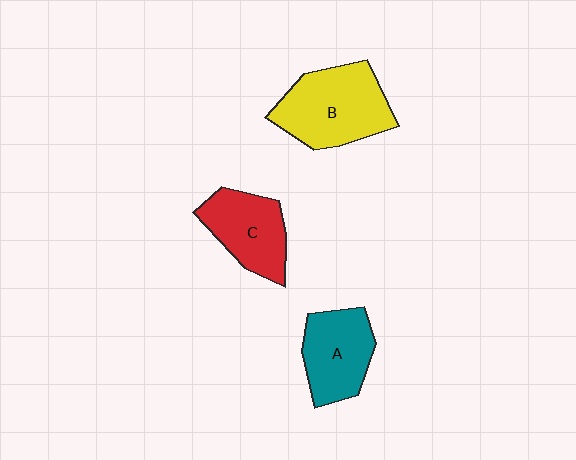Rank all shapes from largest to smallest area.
From largest to smallest: B (yellow), A (teal), C (red).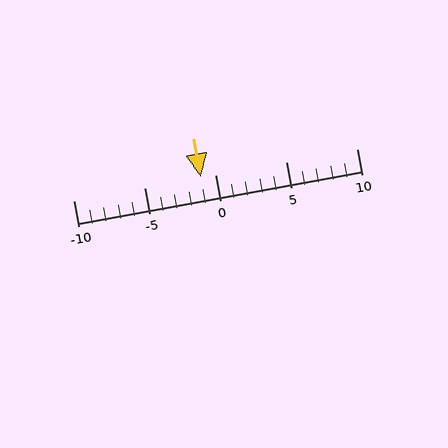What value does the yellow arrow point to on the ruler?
The yellow arrow points to approximately -1.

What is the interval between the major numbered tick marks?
The major tick marks are spaced 5 units apart.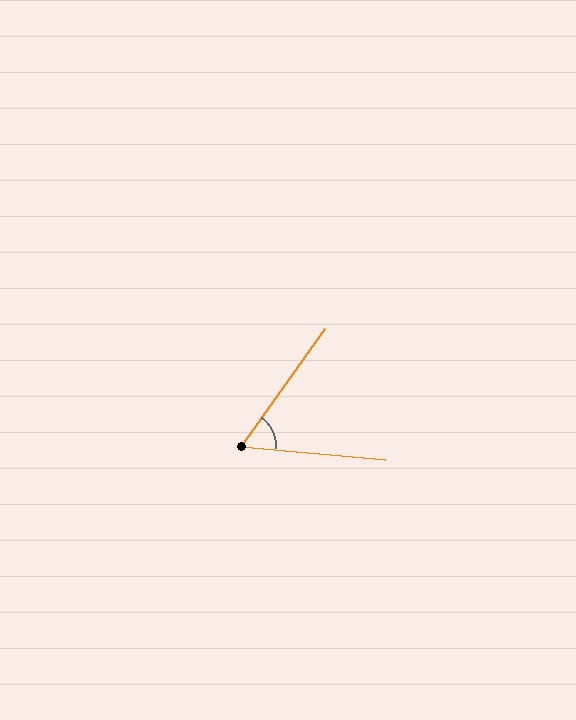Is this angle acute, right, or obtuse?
It is acute.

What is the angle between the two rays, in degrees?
Approximately 60 degrees.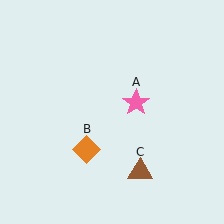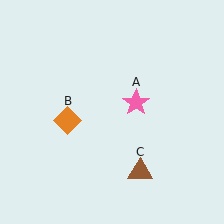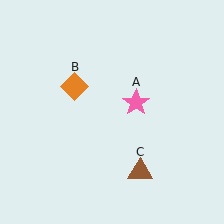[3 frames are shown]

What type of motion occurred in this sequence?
The orange diamond (object B) rotated clockwise around the center of the scene.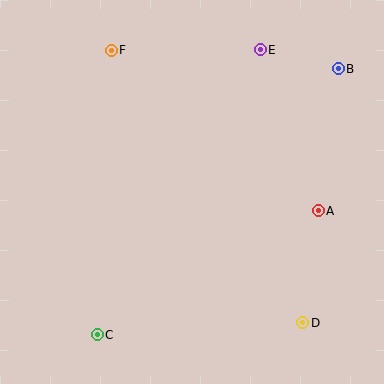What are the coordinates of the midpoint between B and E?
The midpoint between B and E is at (299, 59).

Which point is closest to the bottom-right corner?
Point D is closest to the bottom-right corner.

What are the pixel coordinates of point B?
Point B is at (338, 69).